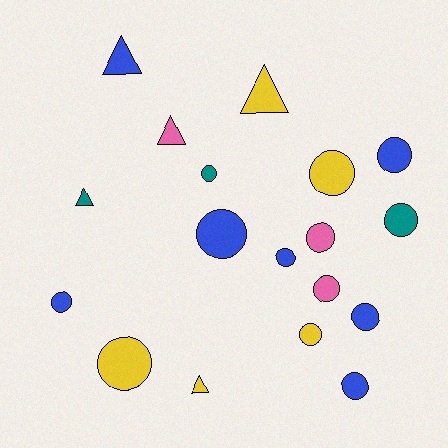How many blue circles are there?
There are 6 blue circles.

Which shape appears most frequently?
Circle, with 13 objects.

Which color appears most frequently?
Blue, with 7 objects.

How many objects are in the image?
There are 18 objects.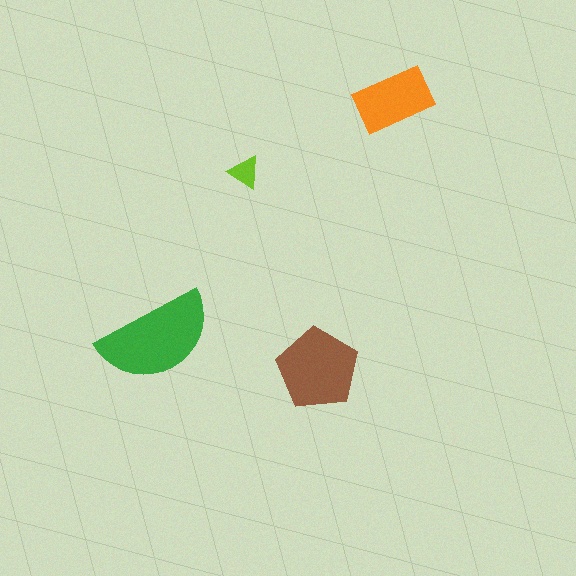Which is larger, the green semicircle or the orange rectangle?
The green semicircle.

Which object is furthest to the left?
The green semicircle is leftmost.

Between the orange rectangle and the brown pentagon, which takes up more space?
The brown pentagon.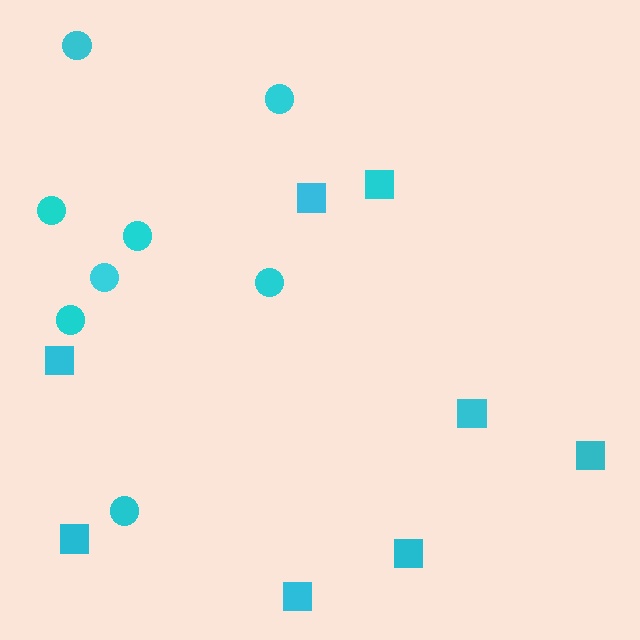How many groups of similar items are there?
There are 2 groups: one group of squares (8) and one group of circles (8).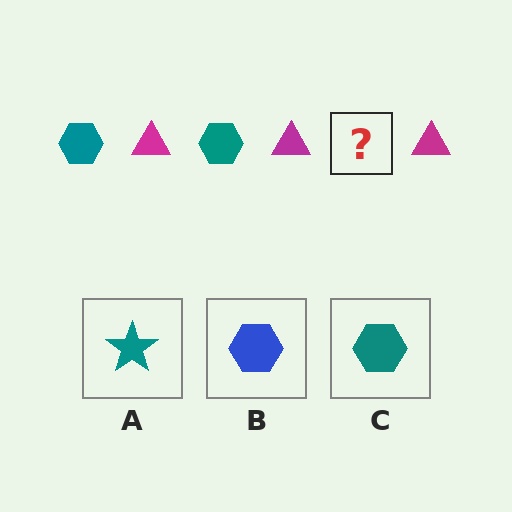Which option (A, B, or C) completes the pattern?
C.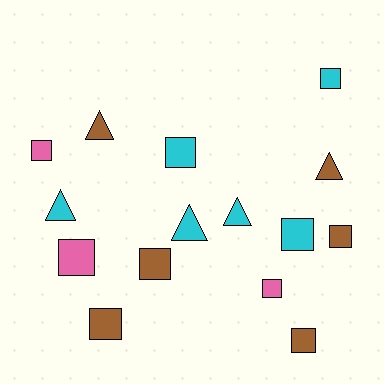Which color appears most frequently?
Brown, with 6 objects.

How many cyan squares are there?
There are 3 cyan squares.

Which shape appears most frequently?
Square, with 10 objects.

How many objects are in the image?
There are 15 objects.